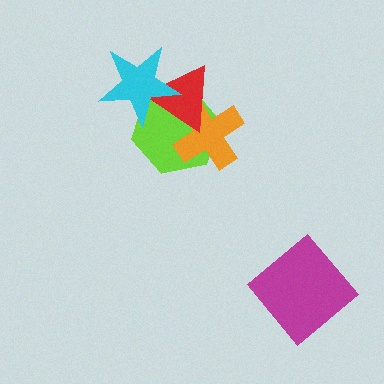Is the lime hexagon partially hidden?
Yes, it is partially covered by another shape.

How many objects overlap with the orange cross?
2 objects overlap with the orange cross.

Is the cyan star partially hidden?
No, no other shape covers it.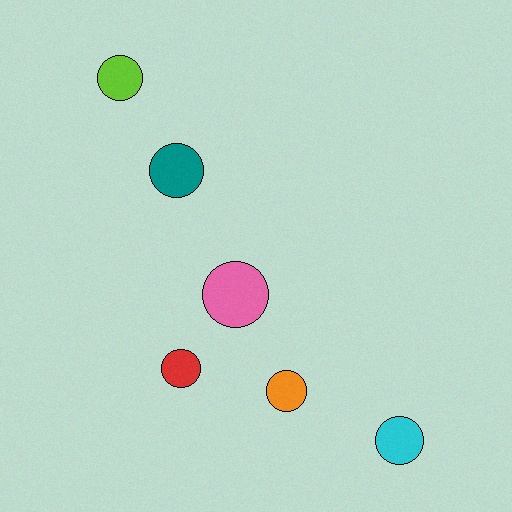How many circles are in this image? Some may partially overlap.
There are 6 circles.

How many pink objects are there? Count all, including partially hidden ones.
There is 1 pink object.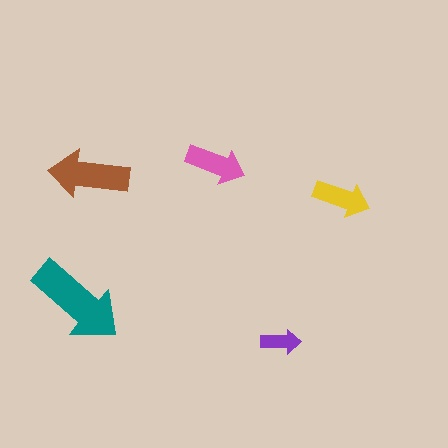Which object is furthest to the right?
The yellow arrow is rightmost.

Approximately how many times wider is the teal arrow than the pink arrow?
About 1.5 times wider.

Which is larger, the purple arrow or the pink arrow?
The pink one.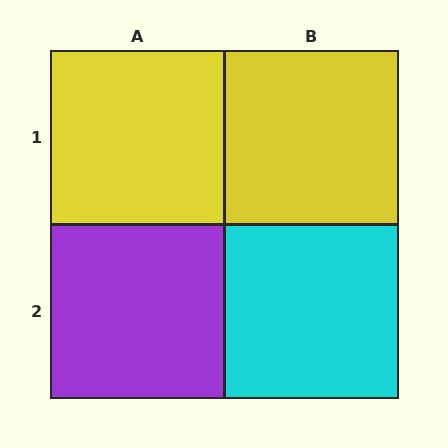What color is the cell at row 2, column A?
Purple.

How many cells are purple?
1 cell is purple.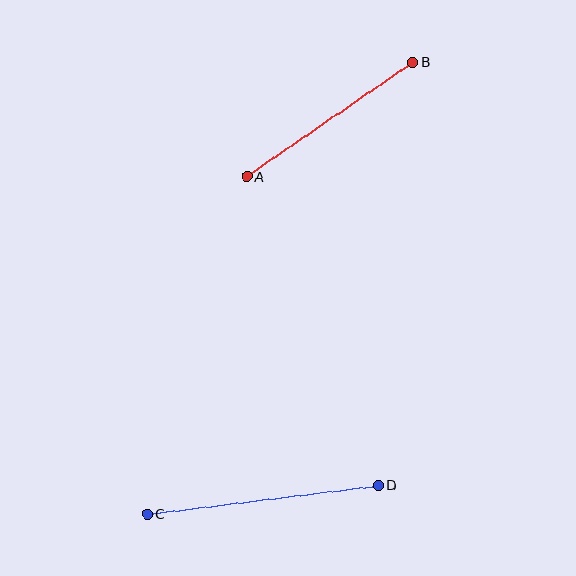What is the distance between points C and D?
The distance is approximately 233 pixels.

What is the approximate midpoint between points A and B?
The midpoint is at approximately (330, 119) pixels.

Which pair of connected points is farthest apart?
Points C and D are farthest apart.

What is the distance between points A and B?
The distance is approximately 202 pixels.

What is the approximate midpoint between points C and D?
The midpoint is at approximately (262, 500) pixels.